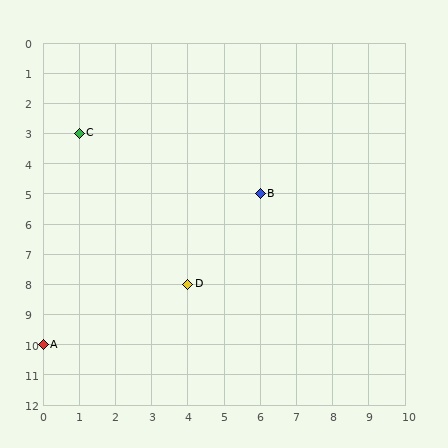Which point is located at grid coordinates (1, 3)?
Point C is at (1, 3).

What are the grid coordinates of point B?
Point B is at grid coordinates (6, 5).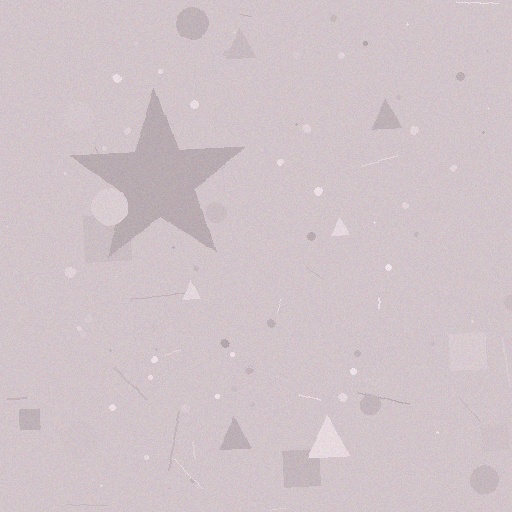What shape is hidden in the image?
A star is hidden in the image.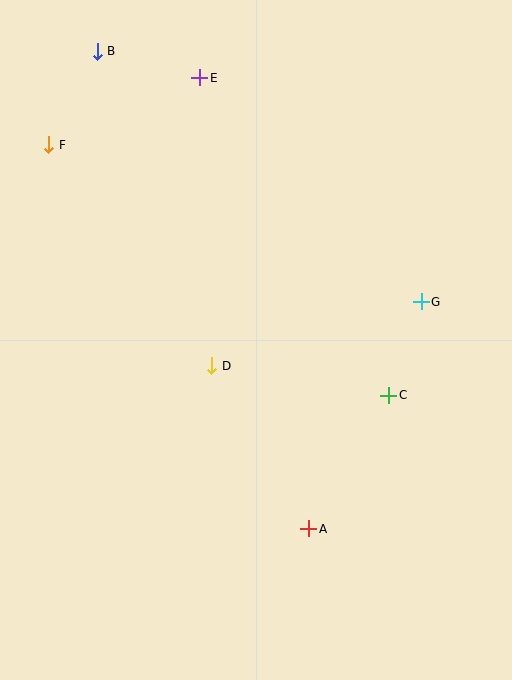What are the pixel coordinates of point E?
Point E is at (200, 78).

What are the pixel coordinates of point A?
Point A is at (309, 529).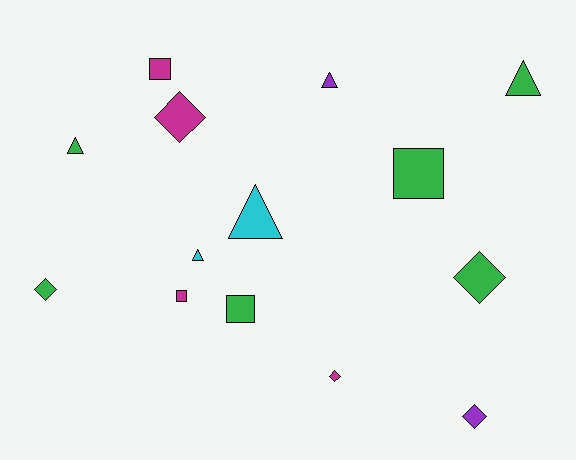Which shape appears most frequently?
Triangle, with 5 objects.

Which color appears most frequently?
Green, with 6 objects.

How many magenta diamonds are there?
There are 2 magenta diamonds.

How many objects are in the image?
There are 14 objects.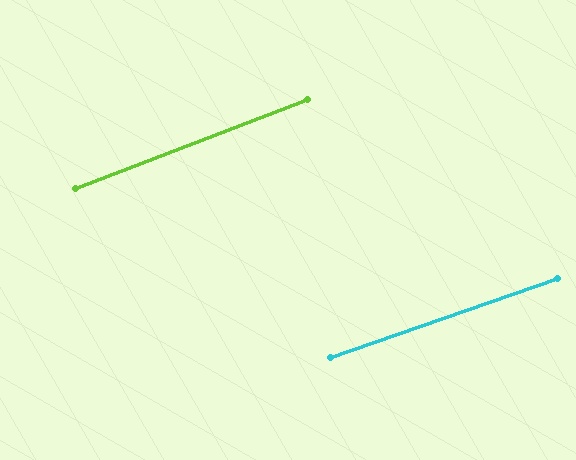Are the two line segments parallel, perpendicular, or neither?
Parallel — their directions differ by only 1.7°.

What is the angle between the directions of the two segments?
Approximately 2 degrees.